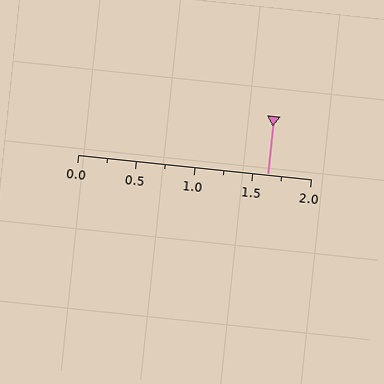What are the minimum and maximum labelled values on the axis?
The axis runs from 0.0 to 2.0.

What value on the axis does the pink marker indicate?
The marker indicates approximately 1.62.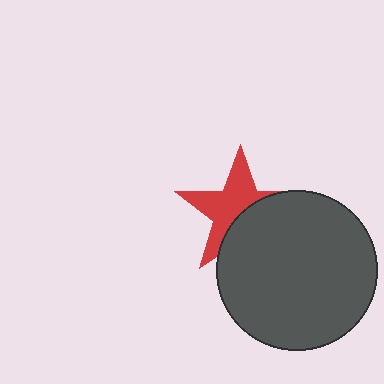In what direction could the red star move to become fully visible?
The red star could move toward the upper-left. That would shift it out from behind the dark gray circle entirely.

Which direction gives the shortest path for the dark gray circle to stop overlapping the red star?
Moving toward the lower-right gives the shortest separation.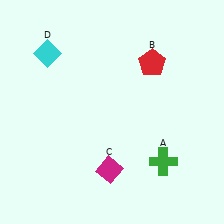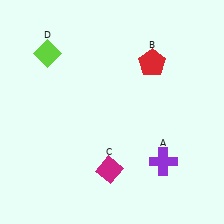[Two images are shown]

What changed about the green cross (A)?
In Image 1, A is green. In Image 2, it changed to purple.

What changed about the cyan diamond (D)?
In Image 1, D is cyan. In Image 2, it changed to lime.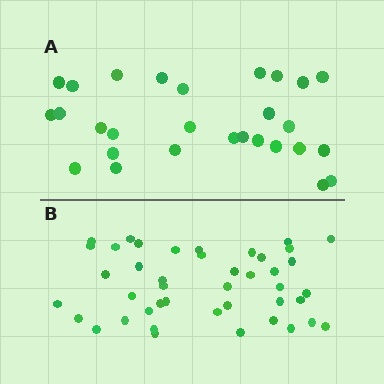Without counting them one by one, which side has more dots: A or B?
Region B (the bottom region) has more dots.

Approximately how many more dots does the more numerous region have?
Region B has approximately 15 more dots than region A.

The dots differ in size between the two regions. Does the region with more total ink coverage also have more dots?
No. Region A has more total ink coverage because its dots are larger, but region B actually contains more individual dots. Total area can be misleading — the number of items is what matters here.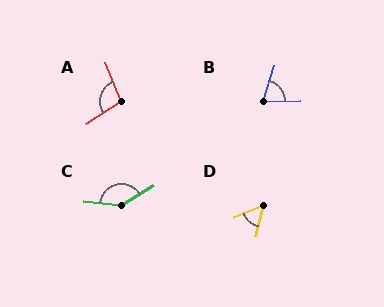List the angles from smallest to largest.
D (54°), B (71°), A (101°), C (143°).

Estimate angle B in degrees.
Approximately 71 degrees.